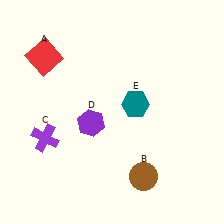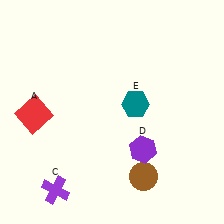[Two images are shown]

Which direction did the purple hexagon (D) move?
The purple hexagon (D) moved right.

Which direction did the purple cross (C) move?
The purple cross (C) moved down.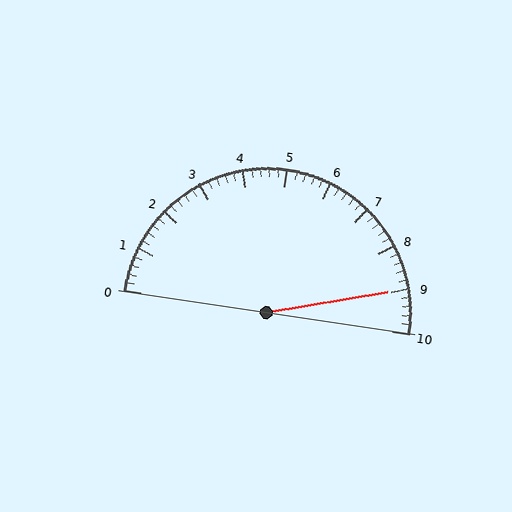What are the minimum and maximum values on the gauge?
The gauge ranges from 0 to 10.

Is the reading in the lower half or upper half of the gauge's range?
The reading is in the upper half of the range (0 to 10).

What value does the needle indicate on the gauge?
The needle indicates approximately 9.0.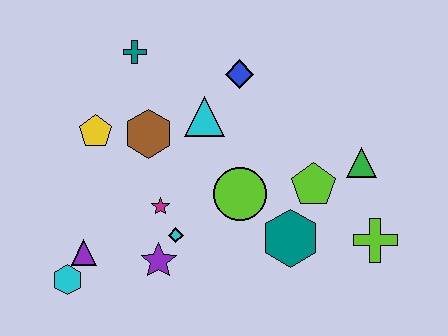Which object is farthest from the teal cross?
The lime cross is farthest from the teal cross.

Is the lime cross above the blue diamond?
No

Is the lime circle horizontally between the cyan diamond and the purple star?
No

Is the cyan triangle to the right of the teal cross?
Yes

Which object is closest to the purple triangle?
The cyan hexagon is closest to the purple triangle.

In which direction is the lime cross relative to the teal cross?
The lime cross is to the right of the teal cross.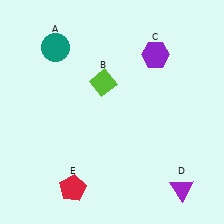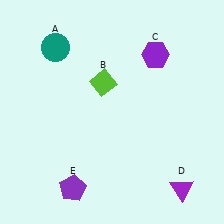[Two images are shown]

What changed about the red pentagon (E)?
In Image 1, E is red. In Image 2, it changed to purple.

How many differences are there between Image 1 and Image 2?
There is 1 difference between the two images.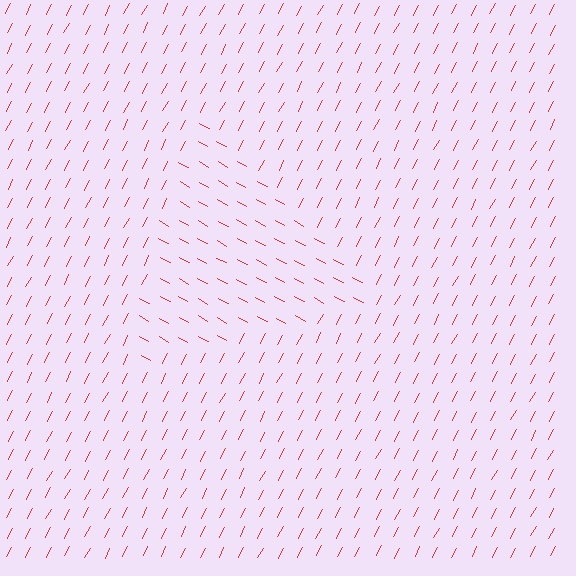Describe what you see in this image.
The image is filled with small red line segments. A triangle region in the image has lines oriented differently from the surrounding lines, creating a visible texture boundary.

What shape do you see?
I see a triangle.